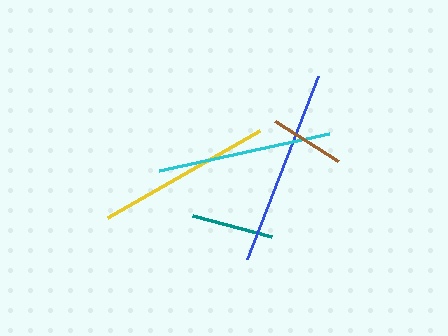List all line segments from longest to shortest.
From longest to shortest: blue, yellow, cyan, teal, brown.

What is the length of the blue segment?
The blue segment is approximately 196 pixels long.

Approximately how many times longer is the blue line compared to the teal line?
The blue line is approximately 2.4 times the length of the teal line.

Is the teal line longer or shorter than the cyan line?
The cyan line is longer than the teal line.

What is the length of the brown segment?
The brown segment is approximately 75 pixels long.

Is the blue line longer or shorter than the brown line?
The blue line is longer than the brown line.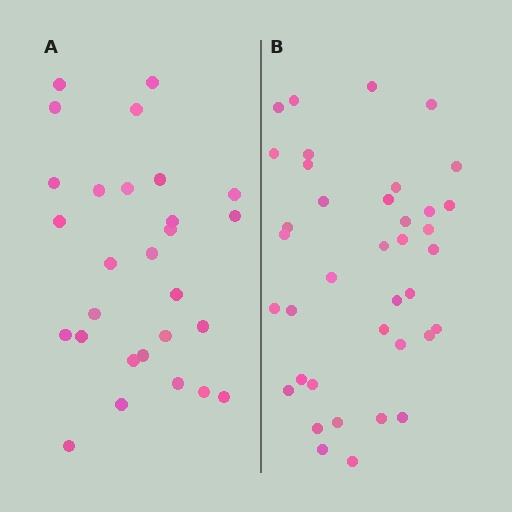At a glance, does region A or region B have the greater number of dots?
Region B (the right region) has more dots.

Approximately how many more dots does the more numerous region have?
Region B has roughly 10 or so more dots than region A.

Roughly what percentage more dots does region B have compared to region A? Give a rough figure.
About 35% more.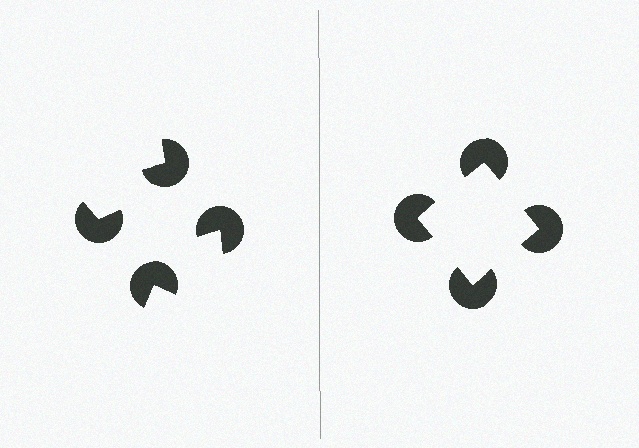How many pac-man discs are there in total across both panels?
8 — 4 on each side.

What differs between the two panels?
The pac-man discs are positioned identically on both sides; only the wedge orientations differ. On the right they align to a square; on the left they are misaligned.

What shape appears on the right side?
An illusory square.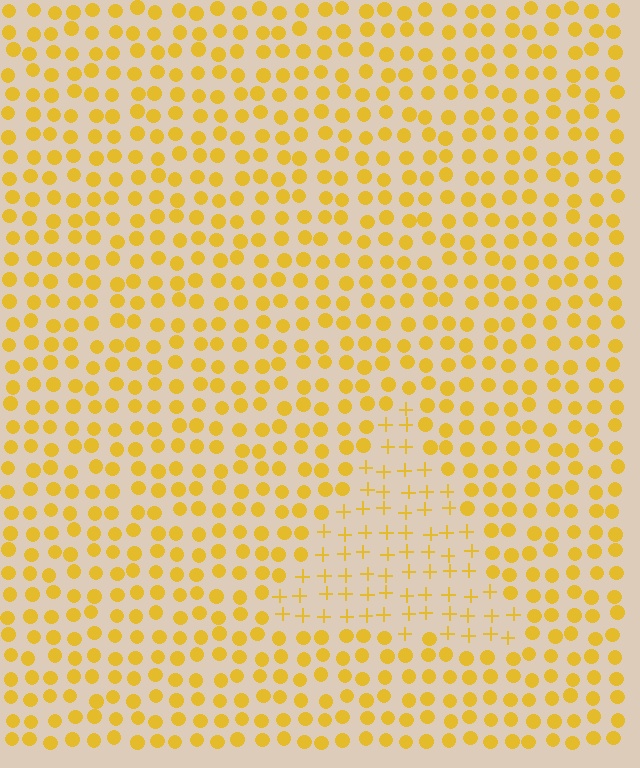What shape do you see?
I see a triangle.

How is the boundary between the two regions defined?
The boundary is defined by a change in element shape: plus signs inside vs. circles outside. All elements share the same color and spacing.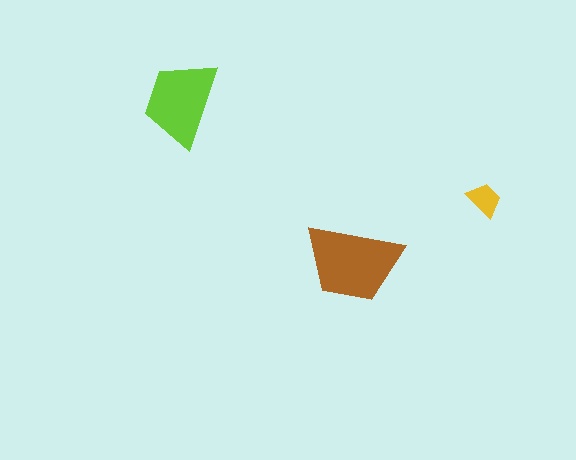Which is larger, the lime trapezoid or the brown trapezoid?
The brown one.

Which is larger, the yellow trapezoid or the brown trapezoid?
The brown one.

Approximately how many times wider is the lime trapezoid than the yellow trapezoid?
About 2.5 times wider.